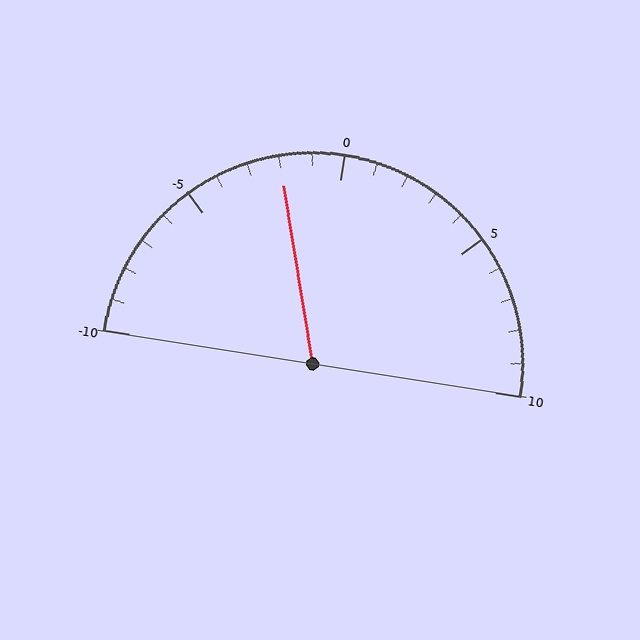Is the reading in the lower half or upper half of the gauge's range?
The reading is in the lower half of the range (-10 to 10).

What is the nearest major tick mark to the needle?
The nearest major tick mark is 0.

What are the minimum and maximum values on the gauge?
The gauge ranges from -10 to 10.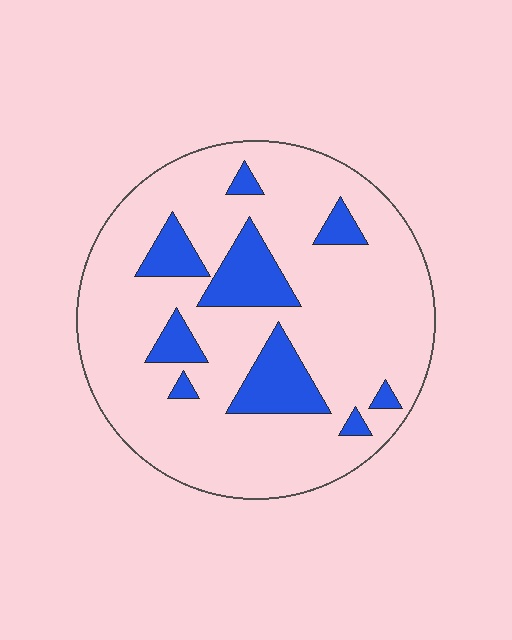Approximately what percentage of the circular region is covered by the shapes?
Approximately 20%.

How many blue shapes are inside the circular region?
9.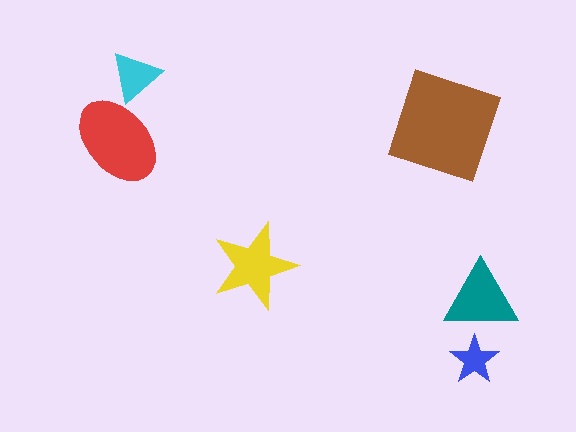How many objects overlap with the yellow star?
0 objects overlap with the yellow star.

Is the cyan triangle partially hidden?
Yes, it is partially covered by another shape.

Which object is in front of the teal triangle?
The blue star is in front of the teal triangle.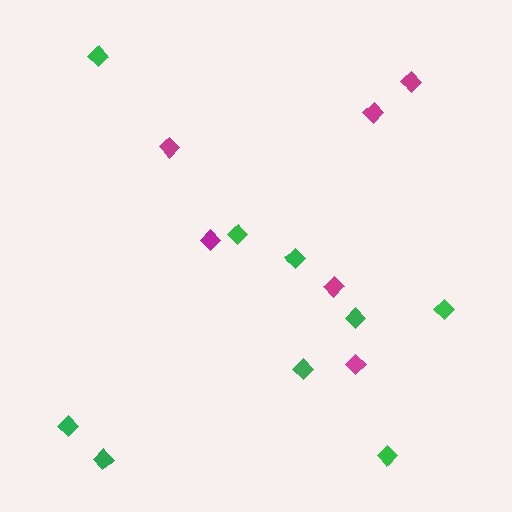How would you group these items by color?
There are 2 groups: one group of green diamonds (9) and one group of magenta diamonds (6).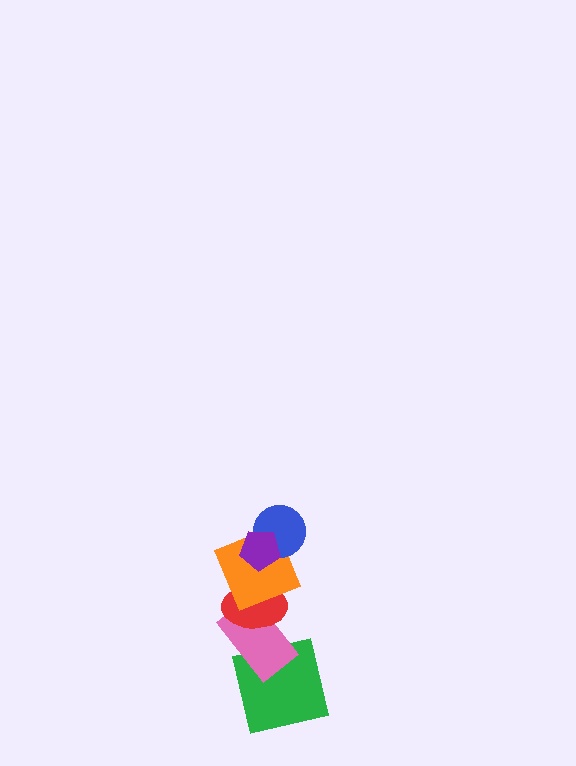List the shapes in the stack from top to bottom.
From top to bottom: the purple pentagon, the blue circle, the orange square, the red ellipse, the pink rectangle, the green square.